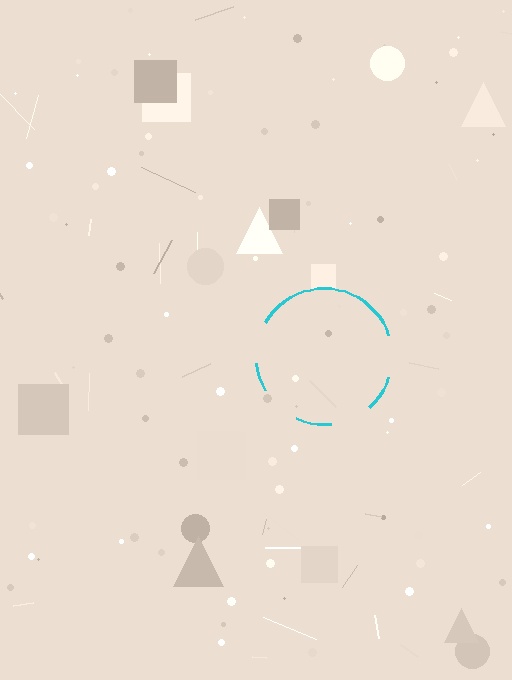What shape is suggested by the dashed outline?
The dashed outline suggests a circle.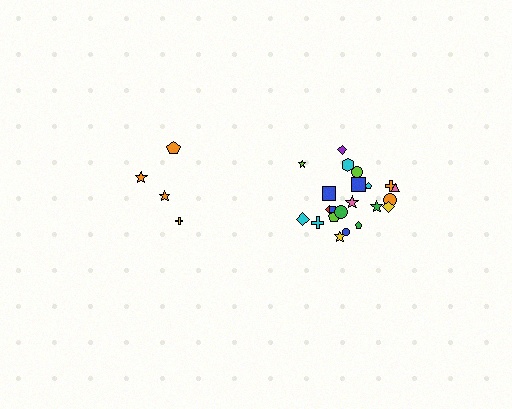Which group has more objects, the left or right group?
The right group.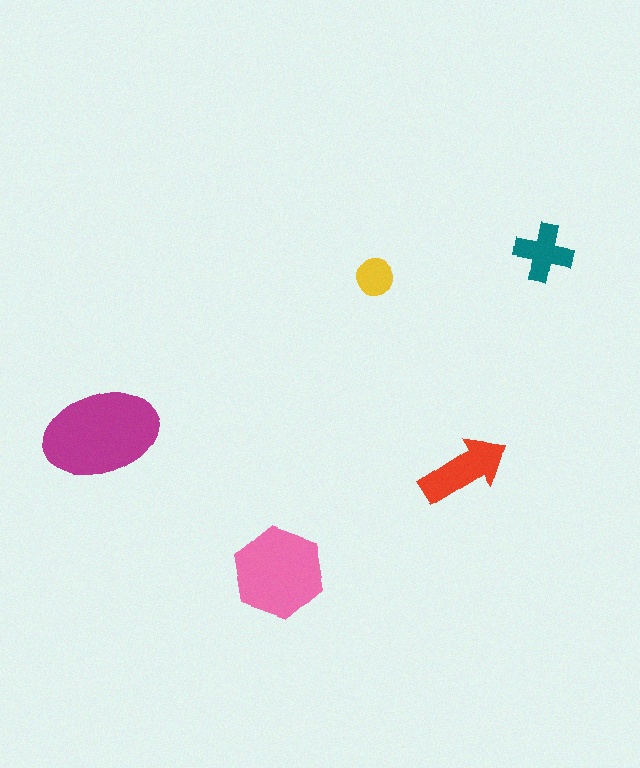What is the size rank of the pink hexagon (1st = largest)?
2nd.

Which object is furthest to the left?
The magenta ellipse is leftmost.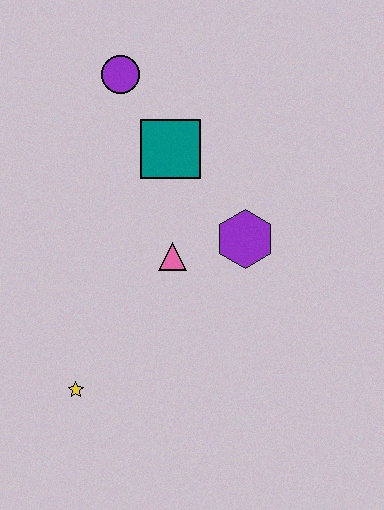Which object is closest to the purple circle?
The teal square is closest to the purple circle.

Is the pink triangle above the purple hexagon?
No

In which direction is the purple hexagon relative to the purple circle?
The purple hexagon is below the purple circle.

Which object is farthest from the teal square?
The yellow star is farthest from the teal square.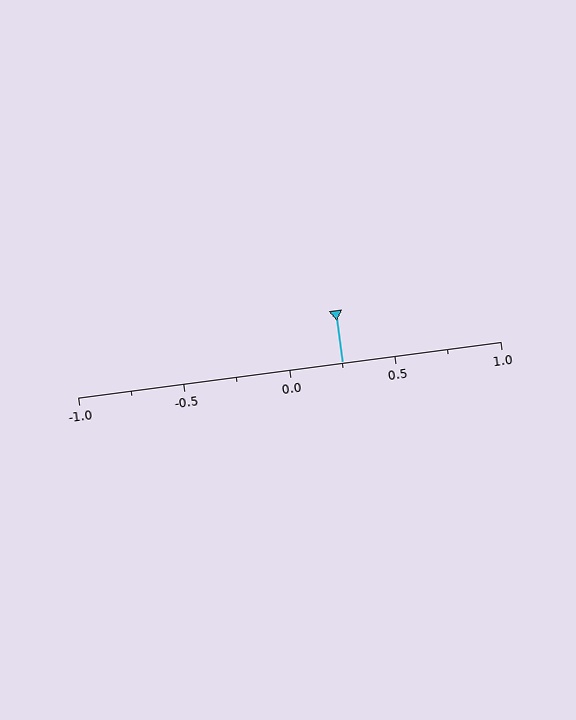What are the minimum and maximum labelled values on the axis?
The axis runs from -1.0 to 1.0.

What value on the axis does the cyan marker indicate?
The marker indicates approximately 0.25.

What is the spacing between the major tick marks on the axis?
The major ticks are spaced 0.5 apart.